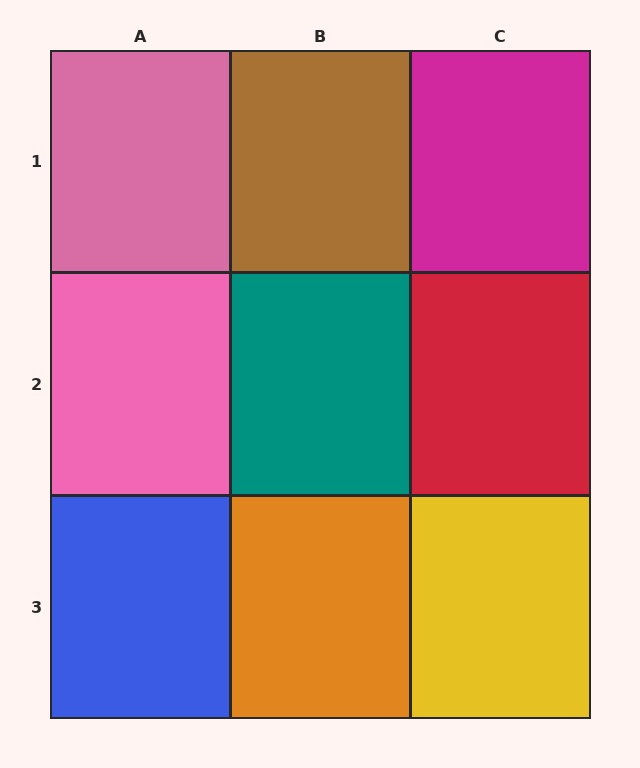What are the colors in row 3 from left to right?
Blue, orange, yellow.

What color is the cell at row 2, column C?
Red.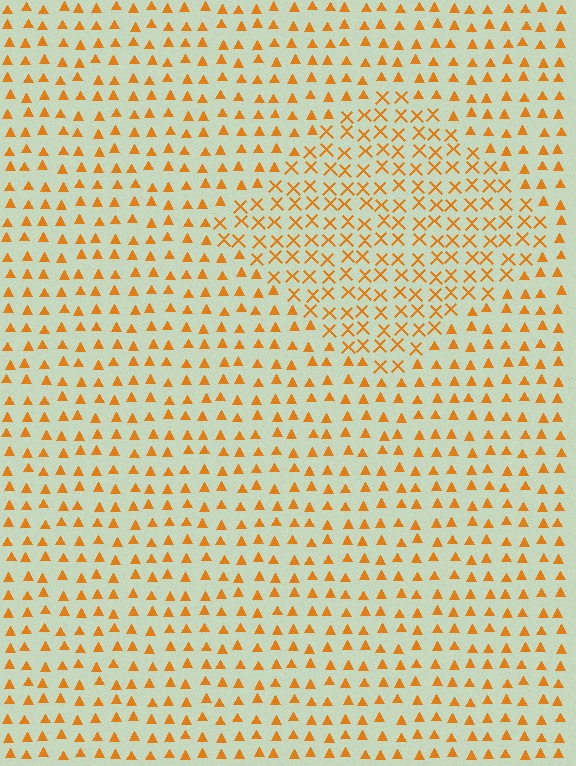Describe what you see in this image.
The image is filled with small orange elements arranged in a uniform grid. A diamond-shaped region contains X marks, while the surrounding area contains triangles. The boundary is defined purely by the change in element shape.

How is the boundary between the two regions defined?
The boundary is defined by a change in element shape: X marks inside vs. triangles outside. All elements share the same color and spacing.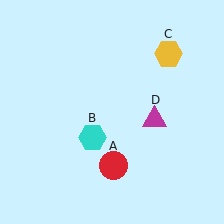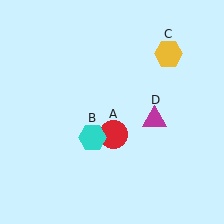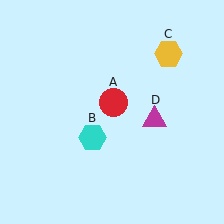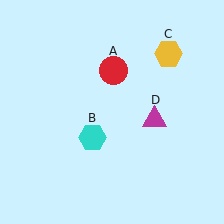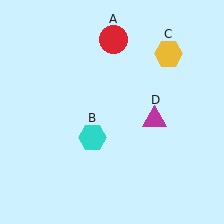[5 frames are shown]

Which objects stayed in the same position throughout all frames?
Cyan hexagon (object B) and yellow hexagon (object C) and magenta triangle (object D) remained stationary.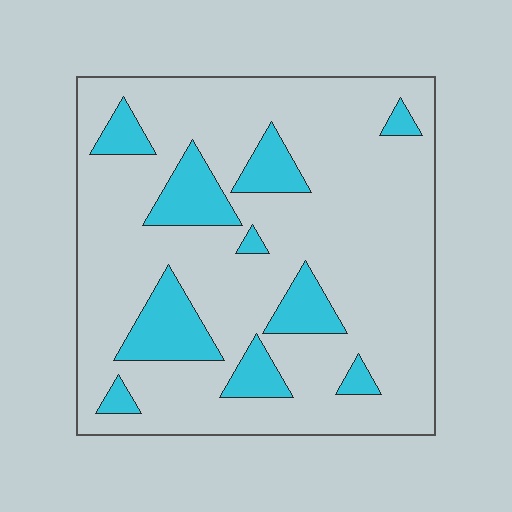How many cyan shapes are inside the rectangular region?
10.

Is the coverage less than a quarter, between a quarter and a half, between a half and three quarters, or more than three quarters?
Less than a quarter.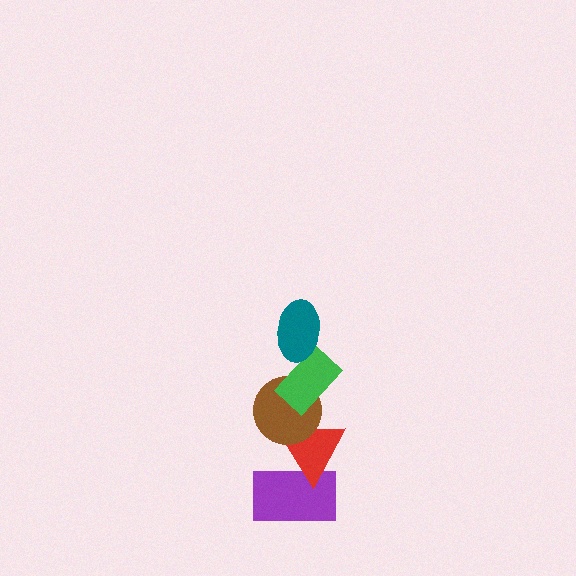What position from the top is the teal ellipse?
The teal ellipse is 1st from the top.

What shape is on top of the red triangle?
The brown circle is on top of the red triangle.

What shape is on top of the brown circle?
The green rectangle is on top of the brown circle.